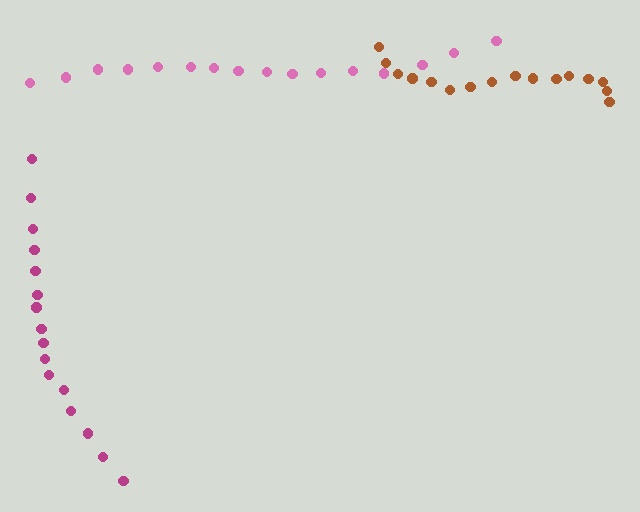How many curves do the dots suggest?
There are 3 distinct paths.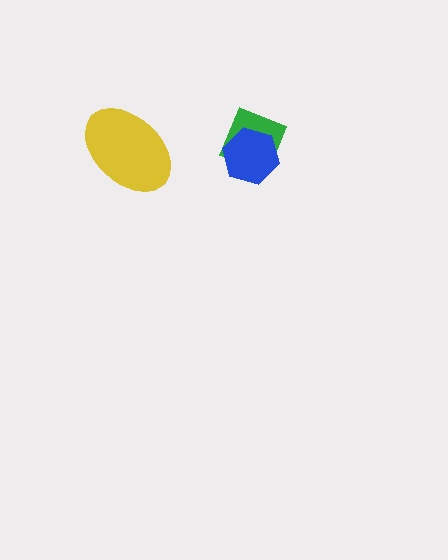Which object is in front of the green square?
The blue hexagon is in front of the green square.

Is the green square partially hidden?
Yes, it is partially covered by another shape.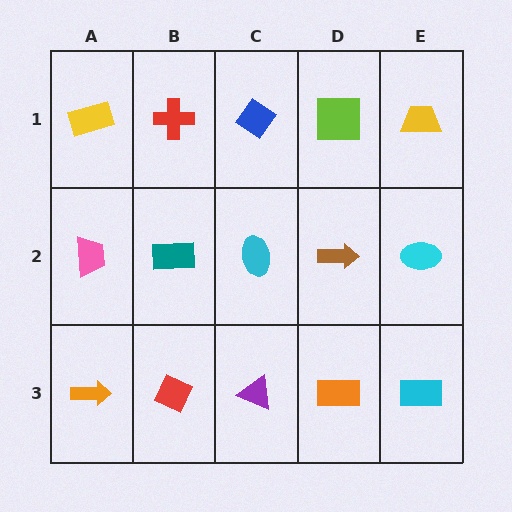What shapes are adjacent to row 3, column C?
A cyan ellipse (row 2, column C), a red diamond (row 3, column B), an orange rectangle (row 3, column D).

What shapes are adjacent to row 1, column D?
A brown arrow (row 2, column D), a blue diamond (row 1, column C), a yellow trapezoid (row 1, column E).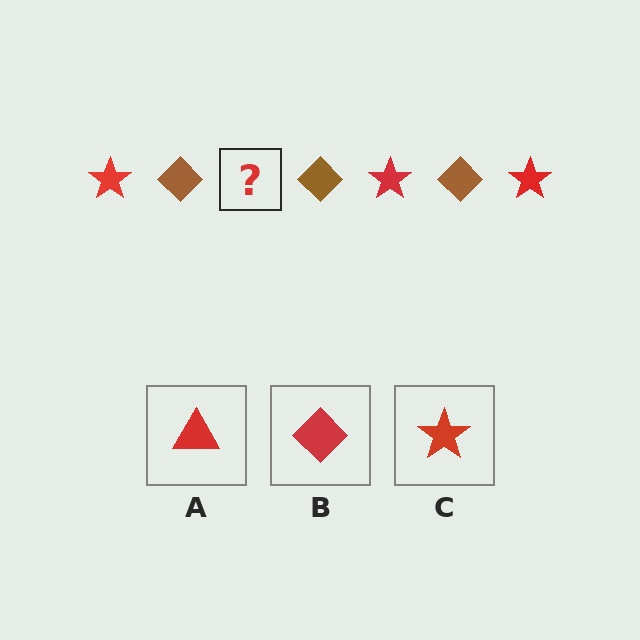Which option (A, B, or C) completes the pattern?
C.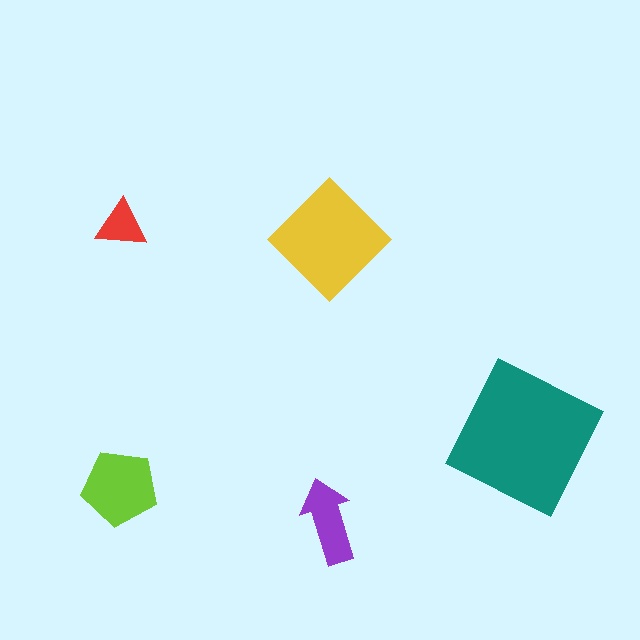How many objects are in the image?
There are 5 objects in the image.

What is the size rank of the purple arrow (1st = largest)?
4th.